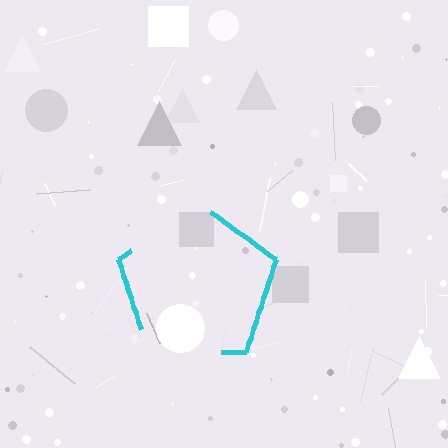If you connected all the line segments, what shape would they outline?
They would outline a pentagon.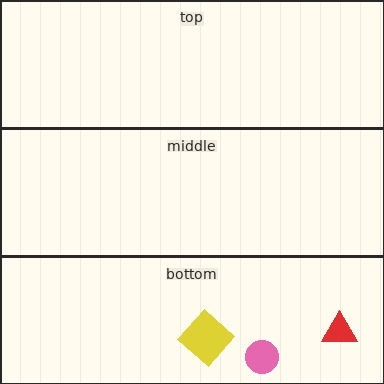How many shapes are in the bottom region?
3.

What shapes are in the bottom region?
The red triangle, the pink circle, the yellow diamond.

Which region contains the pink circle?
The bottom region.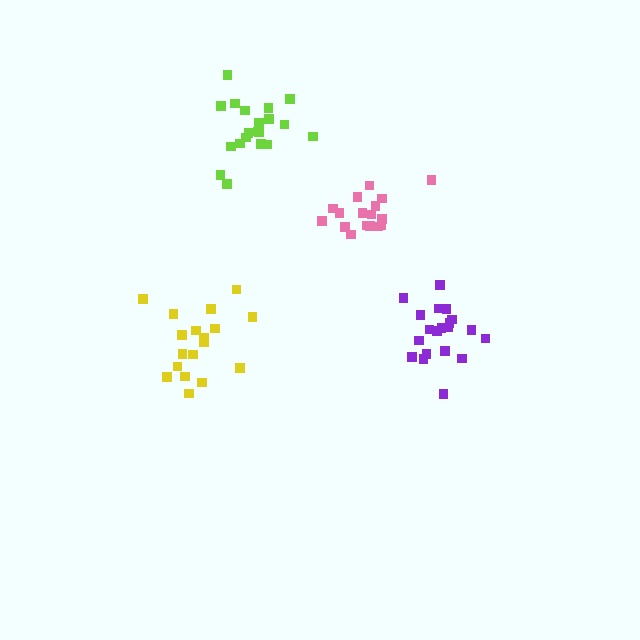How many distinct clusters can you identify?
There are 4 distinct clusters.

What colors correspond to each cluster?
The clusters are colored: purple, lime, pink, yellow.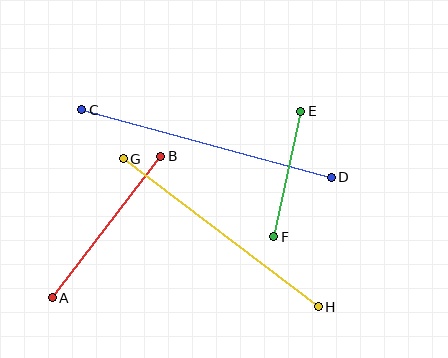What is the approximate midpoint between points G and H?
The midpoint is at approximately (221, 233) pixels.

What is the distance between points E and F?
The distance is approximately 129 pixels.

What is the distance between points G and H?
The distance is approximately 245 pixels.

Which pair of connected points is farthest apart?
Points C and D are farthest apart.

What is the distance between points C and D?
The distance is approximately 258 pixels.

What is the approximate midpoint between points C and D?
The midpoint is at approximately (207, 143) pixels.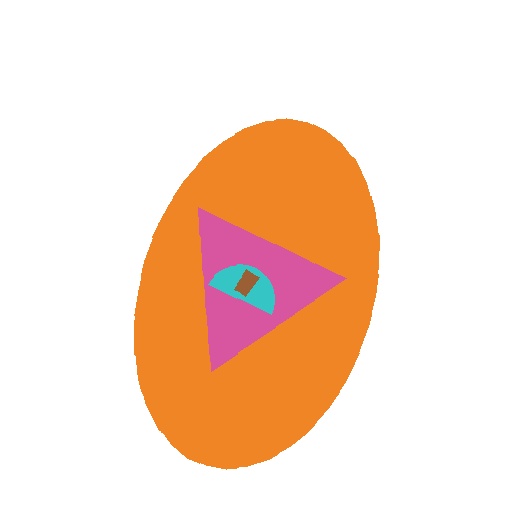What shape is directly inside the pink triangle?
The cyan semicircle.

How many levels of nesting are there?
4.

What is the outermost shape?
The orange ellipse.